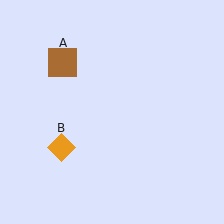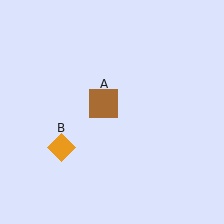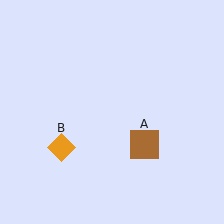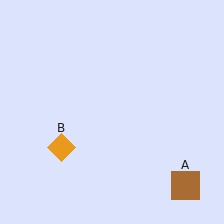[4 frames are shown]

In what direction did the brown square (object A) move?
The brown square (object A) moved down and to the right.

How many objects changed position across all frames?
1 object changed position: brown square (object A).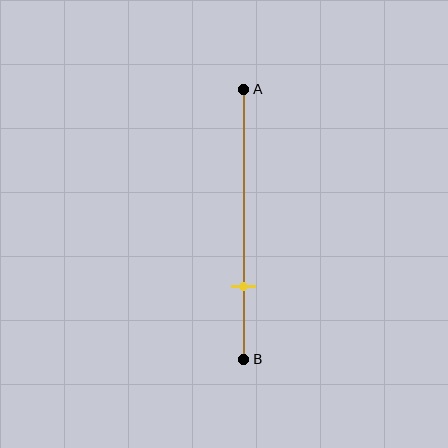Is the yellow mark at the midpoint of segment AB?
No, the mark is at about 75% from A, not at the 50% midpoint.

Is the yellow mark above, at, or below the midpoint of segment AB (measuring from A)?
The yellow mark is below the midpoint of segment AB.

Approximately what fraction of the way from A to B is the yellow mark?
The yellow mark is approximately 75% of the way from A to B.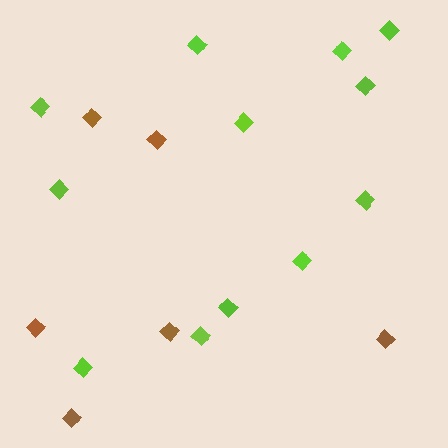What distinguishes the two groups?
There are 2 groups: one group of brown diamonds (6) and one group of lime diamonds (12).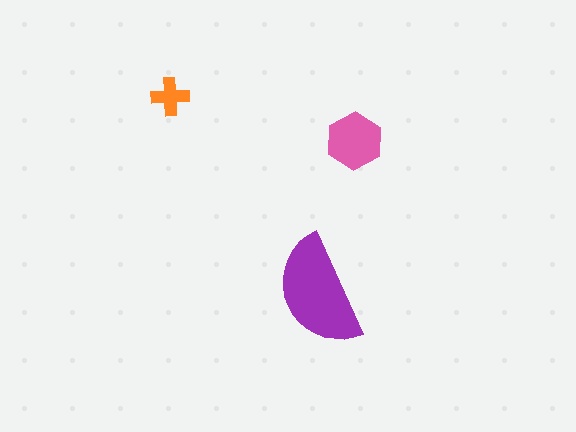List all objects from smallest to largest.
The orange cross, the pink hexagon, the purple semicircle.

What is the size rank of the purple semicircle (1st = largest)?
1st.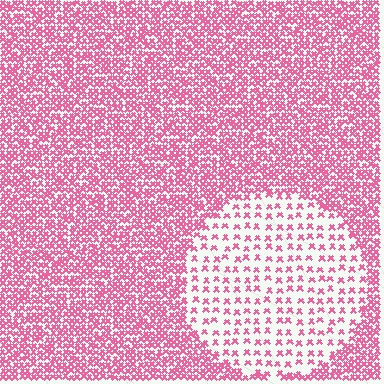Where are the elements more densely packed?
The elements are more densely packed outside the circle boundary.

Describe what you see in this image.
The image contains small pink elements arranged at two different densities. A circle-shaped region is visible where the elements are less densely packed than the surrounding area.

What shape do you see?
I see a circle.